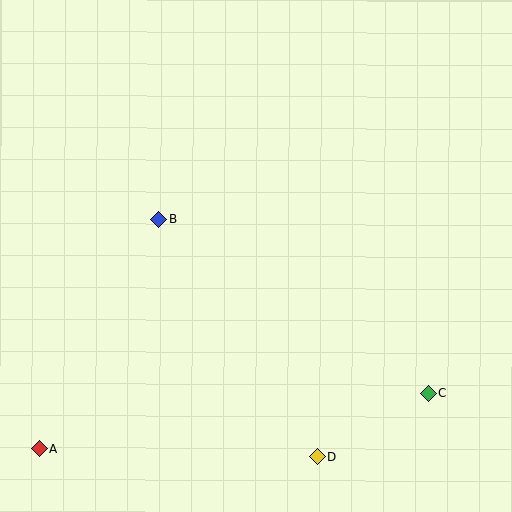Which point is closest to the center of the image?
Point B at (159, 219) is closest to the center.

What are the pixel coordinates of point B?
Point B is at (159, 219).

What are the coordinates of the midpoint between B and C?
The midpoint between B and C is at (294, 306).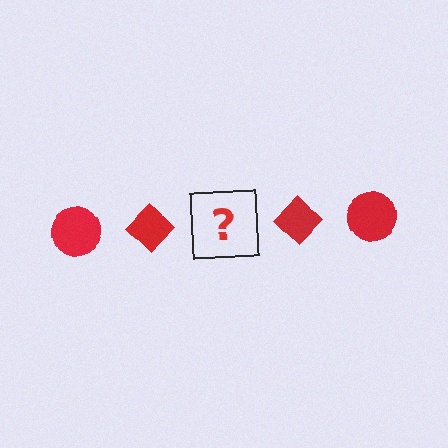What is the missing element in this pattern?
The missing element is a red circle.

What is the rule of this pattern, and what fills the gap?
The rule is that the pattern cycles through circle, diamond shapes in red. The gap should be filled with a red circle.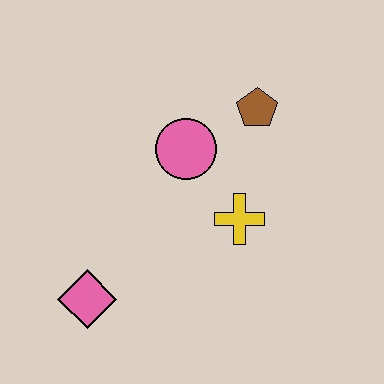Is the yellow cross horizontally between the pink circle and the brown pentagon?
Yes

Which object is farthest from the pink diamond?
The brown pentagon is farthest from the pink diamond.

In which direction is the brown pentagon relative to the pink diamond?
The brown pentagon is above the pink diamond.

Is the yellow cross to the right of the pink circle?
Yes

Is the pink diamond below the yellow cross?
Yes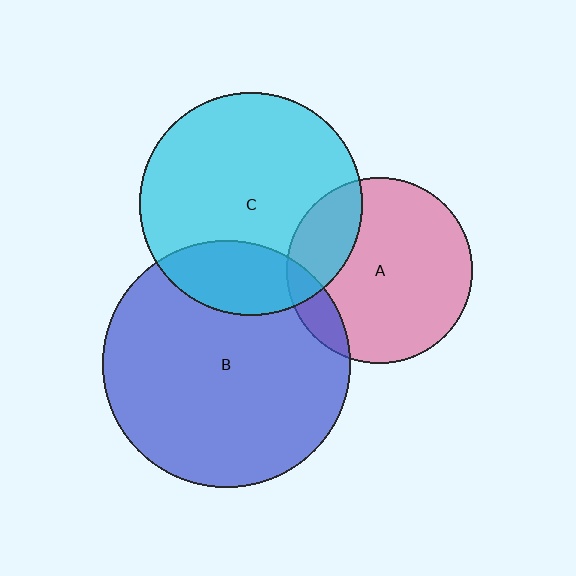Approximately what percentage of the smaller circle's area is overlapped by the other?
Approximately 10%.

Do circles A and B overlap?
Yes.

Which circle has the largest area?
Circle B (blue).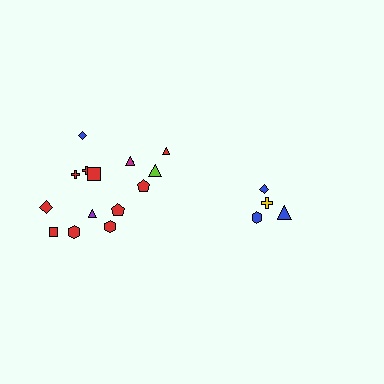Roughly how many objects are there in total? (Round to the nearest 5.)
Roughly 20 objects in total.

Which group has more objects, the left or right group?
The left group.